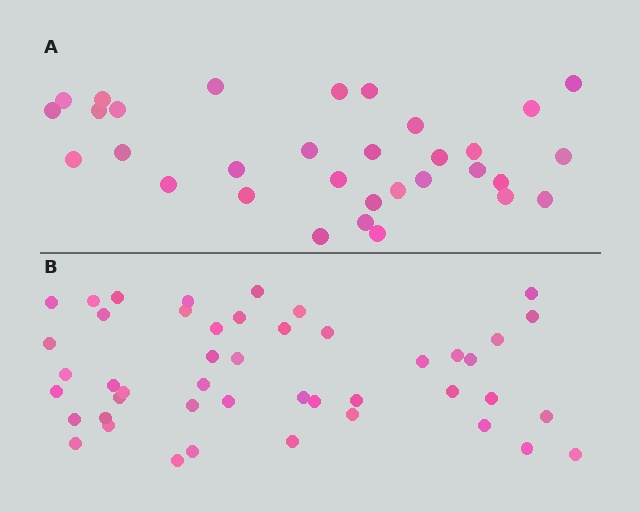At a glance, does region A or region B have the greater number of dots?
Region B (the bottom region) has more dots.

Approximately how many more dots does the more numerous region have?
Region B has approximately 15 more dots than region A.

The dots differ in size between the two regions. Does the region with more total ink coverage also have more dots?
No. Region A has more total ink coverage because its dots are larger, but region B actually contains more individual dots. Total area can be misleading — the number of items is what matters here.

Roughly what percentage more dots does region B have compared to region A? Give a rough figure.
About 45% more.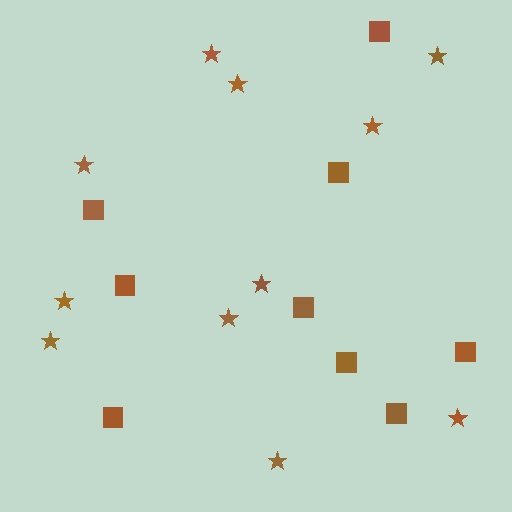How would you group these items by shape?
There are 2 groups: one group of stars (11) and one group of squares (9).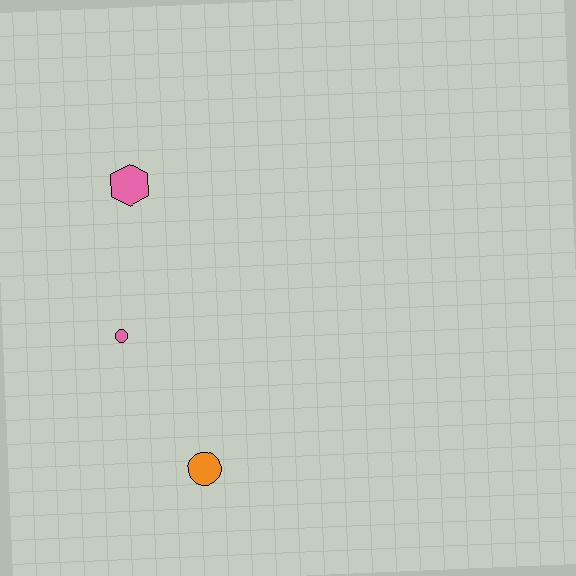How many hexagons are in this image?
There is 1 hexagon.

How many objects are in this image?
There are 3 objects.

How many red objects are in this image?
There are no red objects.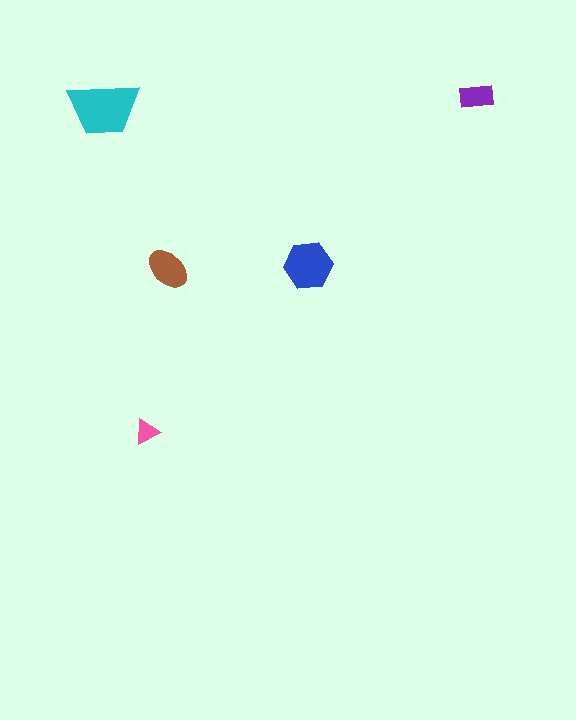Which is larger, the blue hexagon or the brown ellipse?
The blue hexagon.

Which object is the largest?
The cyan trapezoid.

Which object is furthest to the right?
The purple rectangle is rightmost.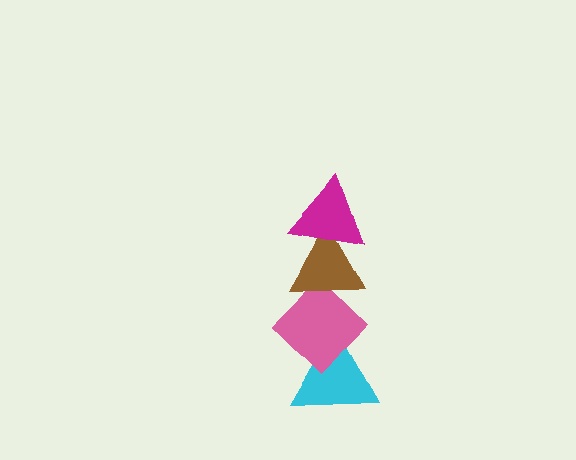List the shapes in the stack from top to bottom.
From top to bottom: the magenta triangle, the brown triangle, the pink diamond, the cyan triangle.